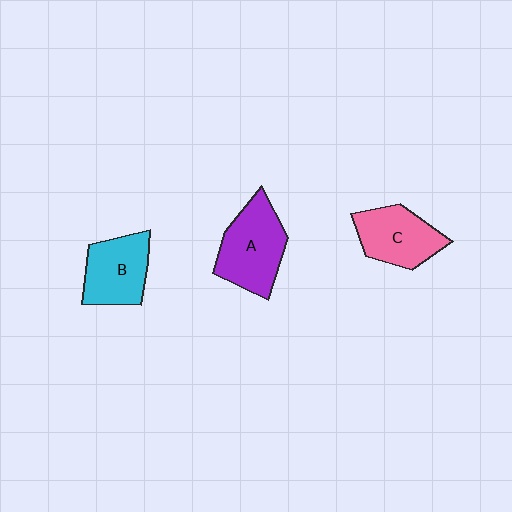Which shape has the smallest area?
Shape B (cyan).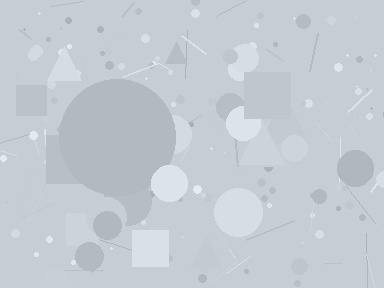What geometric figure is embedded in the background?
A circle is embedded in the background.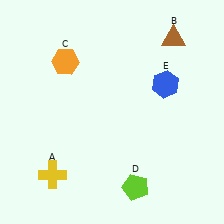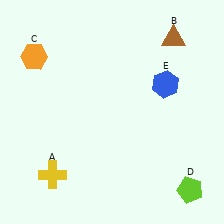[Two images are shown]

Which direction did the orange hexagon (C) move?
The orange hexagon (C) moved left.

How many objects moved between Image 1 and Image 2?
2 objects moved between the two images.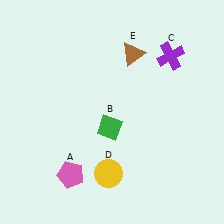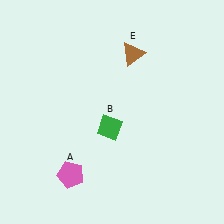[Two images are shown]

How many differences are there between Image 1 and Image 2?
There are 2 differences between the two images.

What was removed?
The yellow circle (D), the purple cross (C) were removed in Image 2.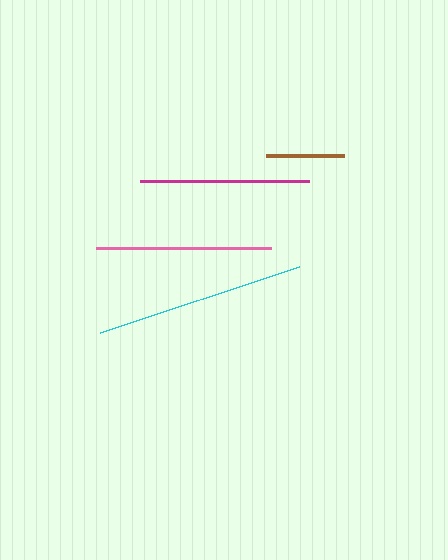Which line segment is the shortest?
The brown line is the shortest at approximately 78 pixels.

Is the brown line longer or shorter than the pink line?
The pink line is longer than the brown line.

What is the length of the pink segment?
The pink segment is approximately 175 pixels long.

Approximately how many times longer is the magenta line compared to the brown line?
The magenta line is approximately 2.2 times the length of the brown line.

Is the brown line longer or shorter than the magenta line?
The magenta line is longer than the brown line.